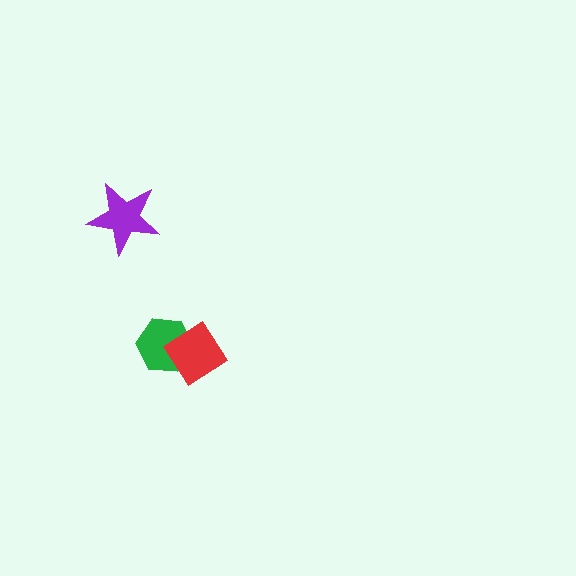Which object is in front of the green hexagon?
The red diamond is in front of the green hexagon.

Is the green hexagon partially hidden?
Yes, it is partially covered by another shape.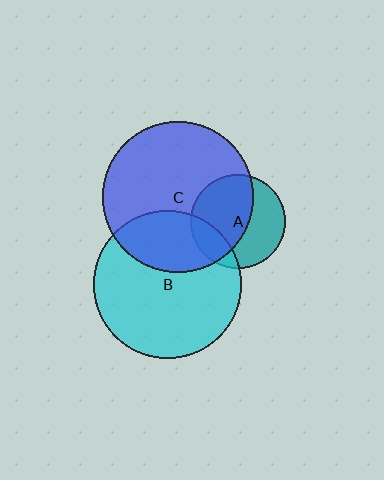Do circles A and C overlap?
Yes.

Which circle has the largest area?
Circle C (blue).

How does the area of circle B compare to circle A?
Approximately 2.4 times.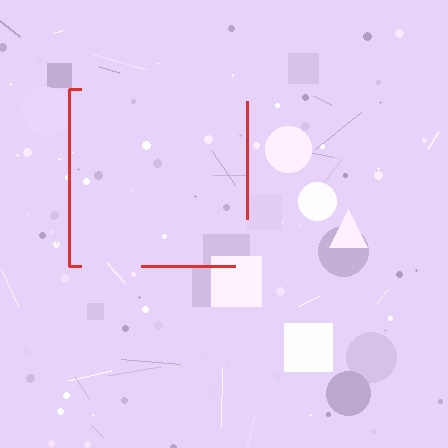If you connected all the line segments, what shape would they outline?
They would outline a square.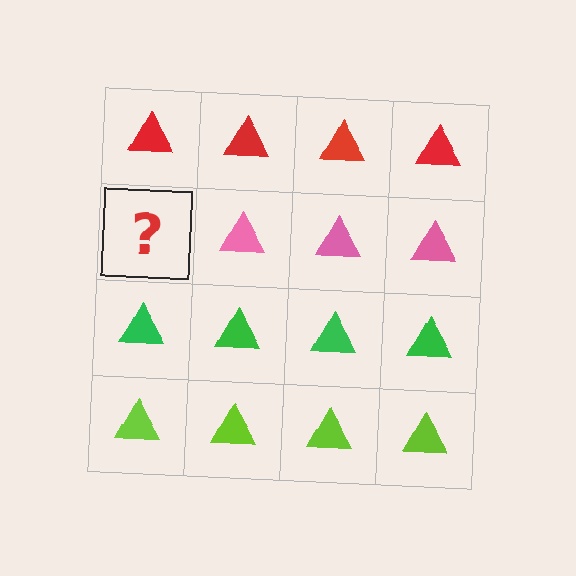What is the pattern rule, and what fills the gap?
The rule is that each row has a consistent color. The gap should be filled with a pink triangle.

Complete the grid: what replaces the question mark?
The question mark should be replaced with a pink triangle.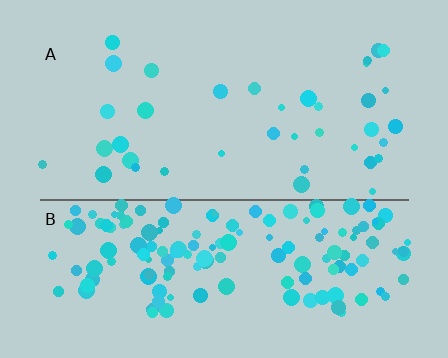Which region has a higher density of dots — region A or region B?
B (the bottom).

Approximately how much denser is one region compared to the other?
Approximately 4.0× — region B over region A.